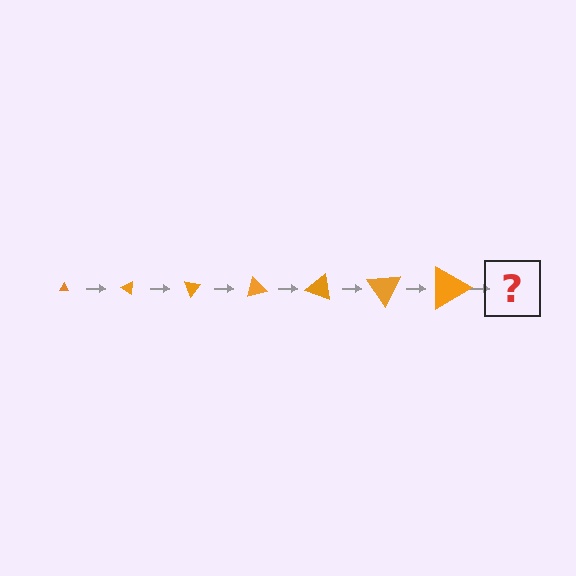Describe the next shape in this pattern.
It should be a triangle, larger than the previous one and rotated 245 degrees from the start.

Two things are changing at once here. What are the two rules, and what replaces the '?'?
The two rules are that the triangle grows larger each step and it rotates 35 degrees each step. The '?' should be a triangle, larger than the previous one and rotated 245 degrees from the start.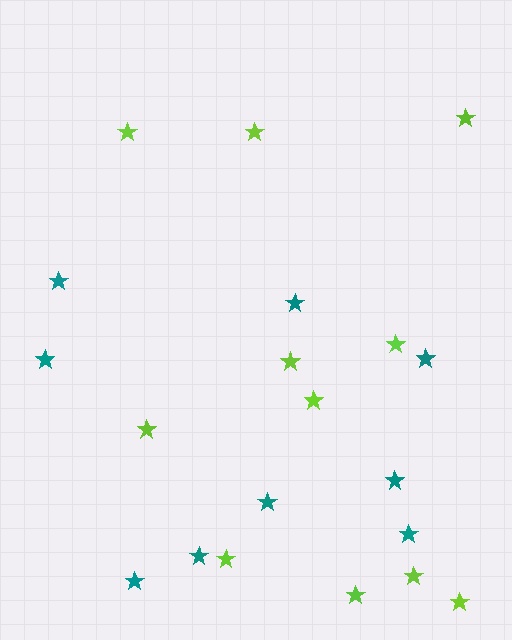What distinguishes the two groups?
There are 2 groups: one group of lime stars (11) and one group of teal stars (9).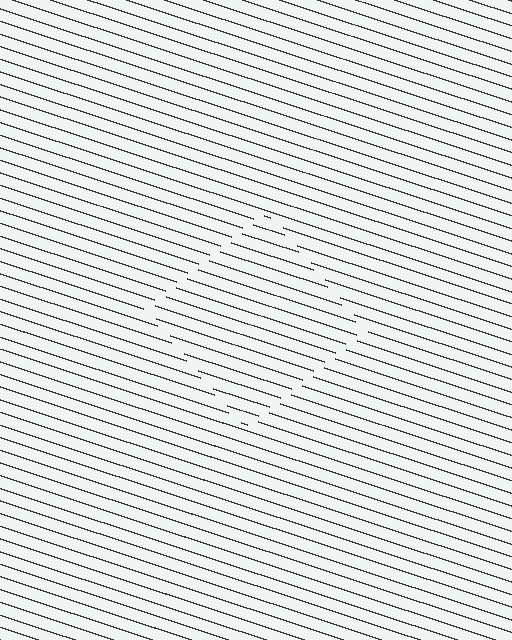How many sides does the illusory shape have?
4 sides — the line-ends trace a square.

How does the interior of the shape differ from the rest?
The interior of the shape contains the same grating, shifted by half a period — the contour is defined by the phase discontinuity where line-ends from the inner and outer gratings abut.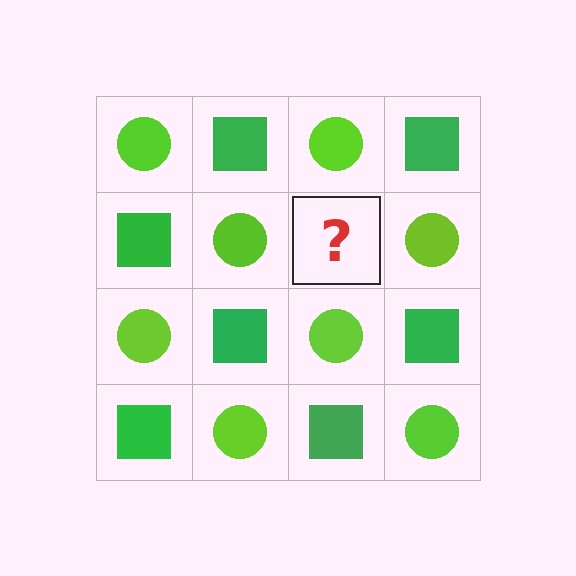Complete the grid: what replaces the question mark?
The question mark should be replaced with a green square.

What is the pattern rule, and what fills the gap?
The rule is that it alternates lime circle and green square in a checkerboard pattern. The gap should be filled with a green square.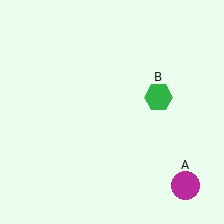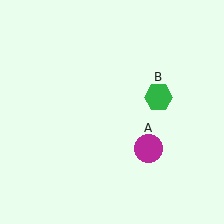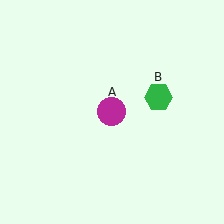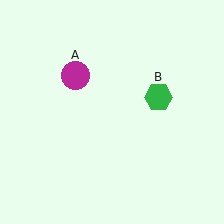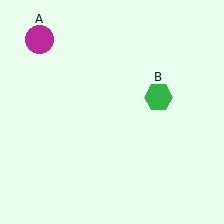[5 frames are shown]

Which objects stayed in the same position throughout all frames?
Green hexagon (object B) remained stationary.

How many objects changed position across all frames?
1 object changed position: magenta circle (object A).